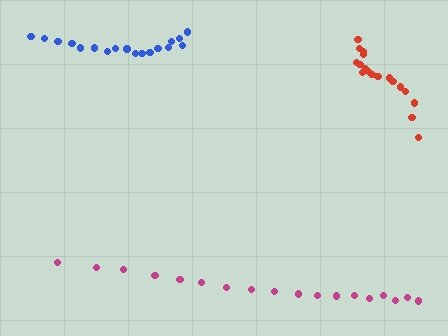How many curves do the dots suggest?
There are 3 distinct paths.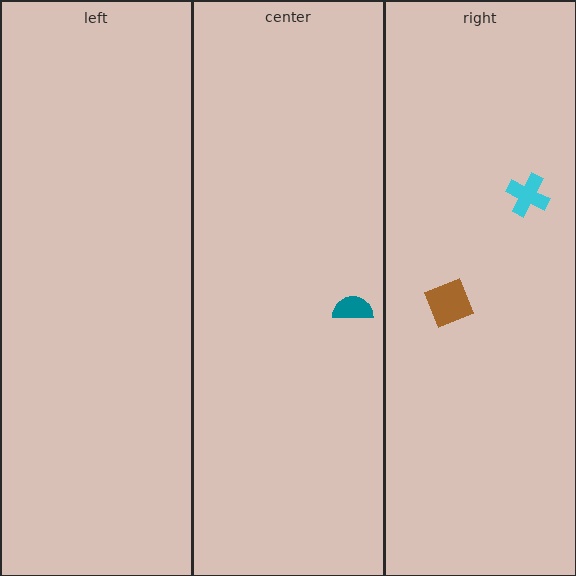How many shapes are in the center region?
1.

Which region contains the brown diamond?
The right region.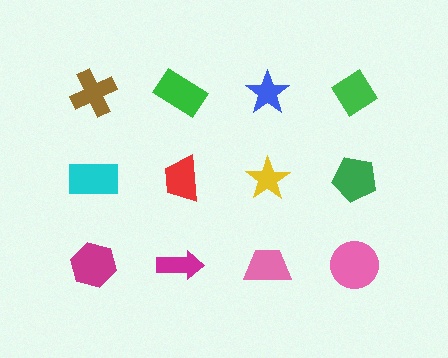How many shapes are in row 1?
4 shapes.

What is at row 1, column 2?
A green rectangle.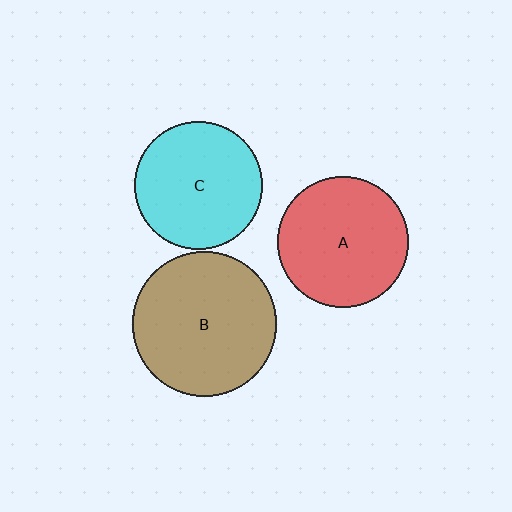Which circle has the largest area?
Circle B (brown).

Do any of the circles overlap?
No, none of the circles overlap.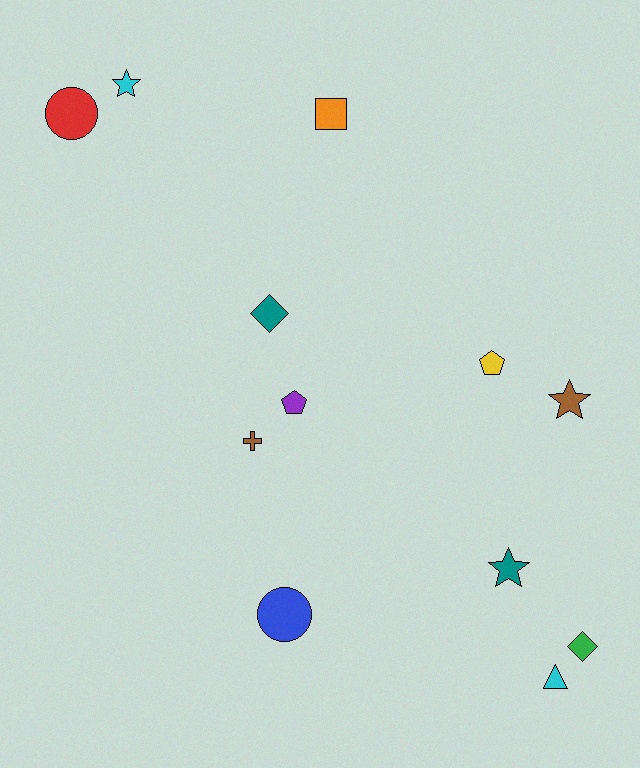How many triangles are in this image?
There is 1 triangle.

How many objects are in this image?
There are 12 objects.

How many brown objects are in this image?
There are 2 brown objects.